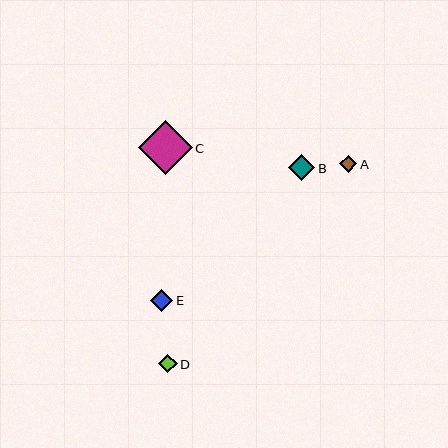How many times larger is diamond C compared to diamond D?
Diamond C is approximately 2.9 times the size of diamond D.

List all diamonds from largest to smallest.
From largest to smallest: C, B, E, D, A.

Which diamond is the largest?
Diamond C is the largest with a size of approximately 54 pixels.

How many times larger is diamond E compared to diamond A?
Diamond E is approximately 1.3 times the size of diamond A.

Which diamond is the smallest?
Diamond A is the smallest with a size of approximately 17 pixels.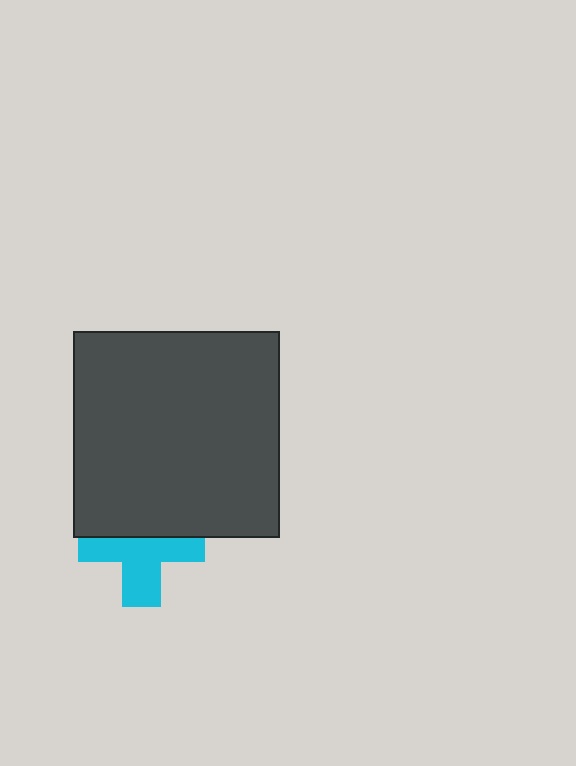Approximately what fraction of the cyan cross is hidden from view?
Roughly 42% of the cyan cross is hidden behind the dark gray square.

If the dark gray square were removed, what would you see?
You would see the complete cyan cross.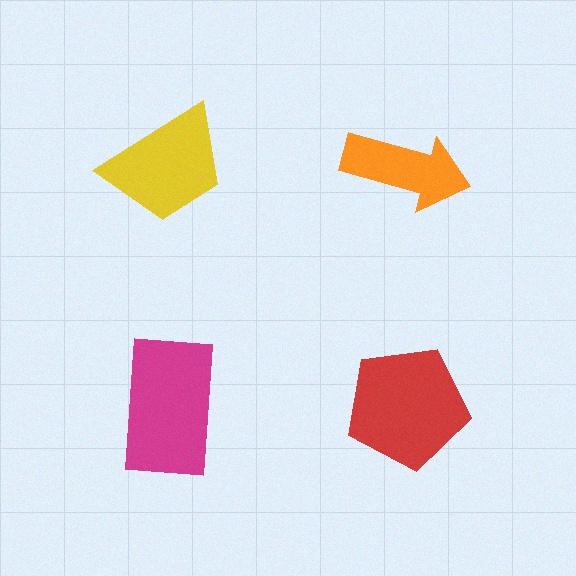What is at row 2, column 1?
A magenta rectangle.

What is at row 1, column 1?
A yellow trapezoid.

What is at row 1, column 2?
An orange arrow.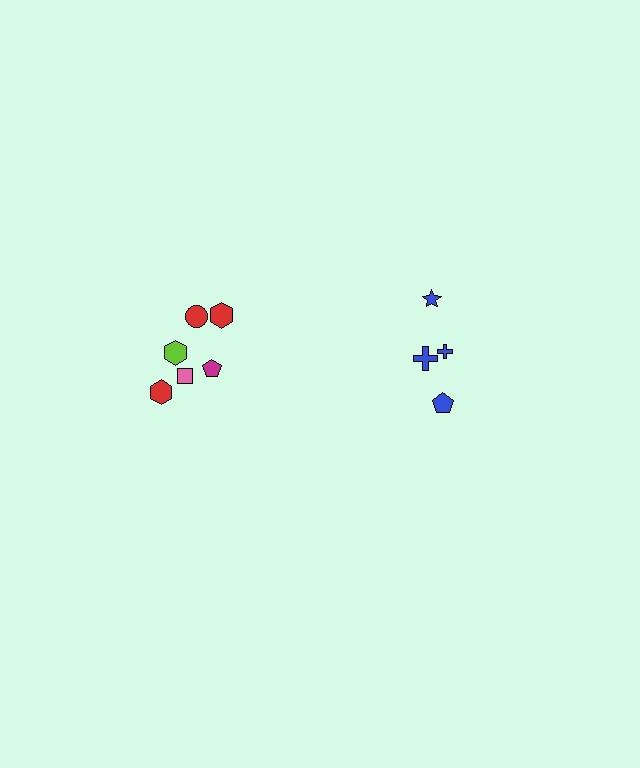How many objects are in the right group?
There are 4 objects.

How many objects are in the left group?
There are 6 objects.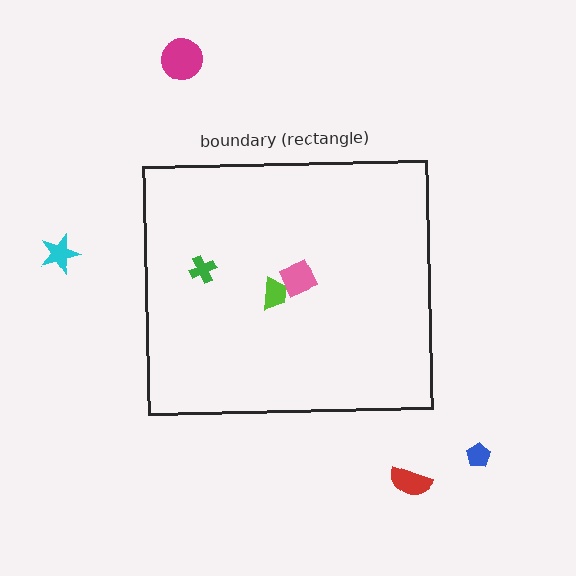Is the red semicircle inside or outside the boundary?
Outside.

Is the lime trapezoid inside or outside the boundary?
Inside.